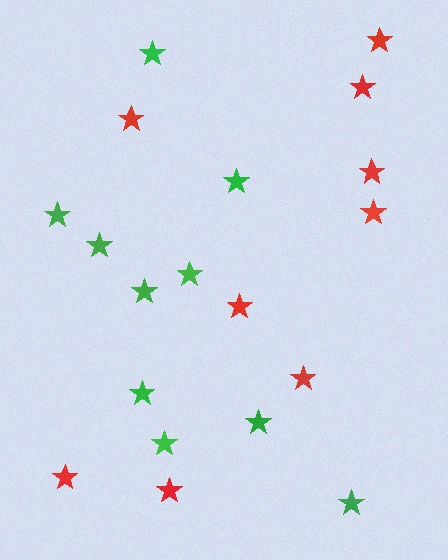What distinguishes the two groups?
There are 2 groups: one group of green stars (10) and one group of red stars (9).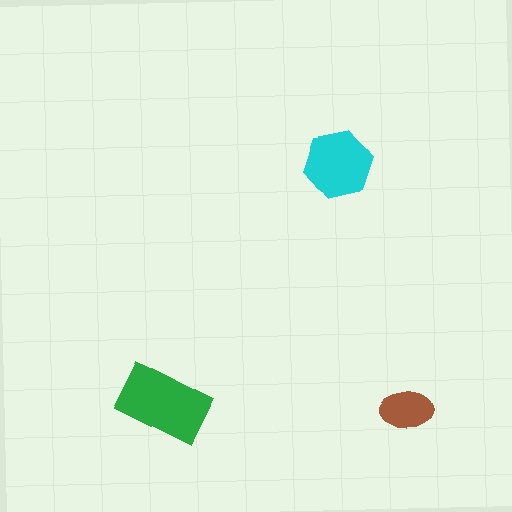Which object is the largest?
The green rectangle.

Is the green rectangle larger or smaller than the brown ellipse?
Larger.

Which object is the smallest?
The brown ellipse.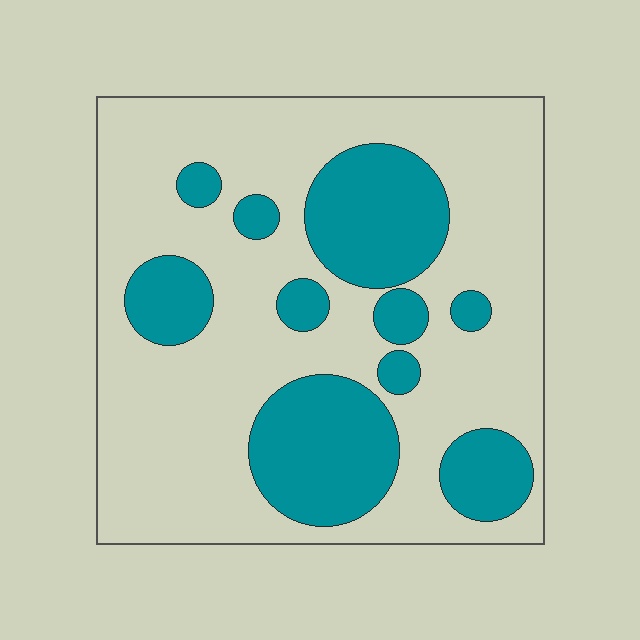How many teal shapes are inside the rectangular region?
10.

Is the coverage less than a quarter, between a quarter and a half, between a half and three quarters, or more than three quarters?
Between a quarter and a half.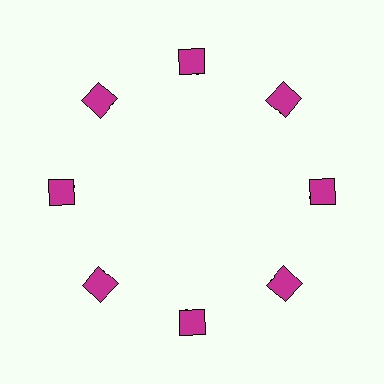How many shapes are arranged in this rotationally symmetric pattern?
There are 16 shapes, arranged in 8 groups of 2.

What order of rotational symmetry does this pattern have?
This pattern has 8-fold rotational symmetry.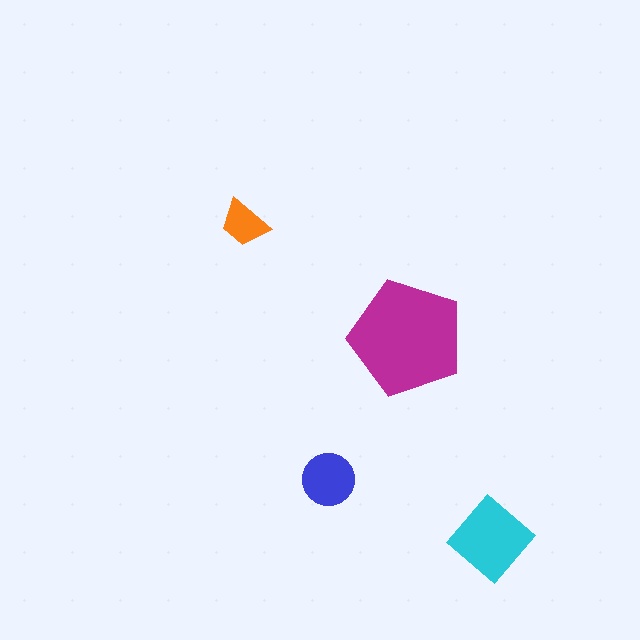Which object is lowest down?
The cyan diamond is bottommost.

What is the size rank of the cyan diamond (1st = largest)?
2nd.